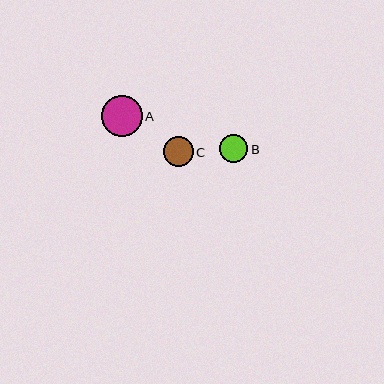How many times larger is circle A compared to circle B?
Circle A is approximately 1.4 times the size of circle B.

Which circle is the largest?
Circle A is the largest with a size of approximately 41 pixels.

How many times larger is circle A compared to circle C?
Circle A is approximately 1.3 times the size of circle C.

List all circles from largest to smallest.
From largest to smallest: A, C, B.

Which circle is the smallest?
Circle B is the smallest with a size of approximately 29 pixels.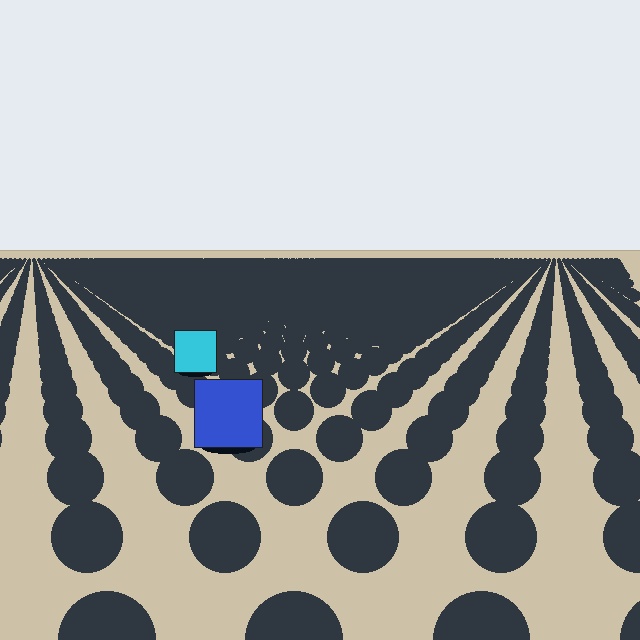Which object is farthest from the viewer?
The cyan square is farthest from the viewer. It appears smaller and the ground texture around it is denser.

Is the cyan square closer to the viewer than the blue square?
No. The blue square is closer — you can tell from the texture gradient: the ground texture is coarser near it.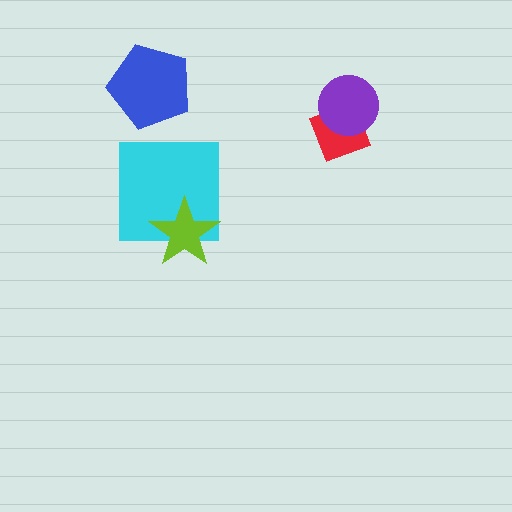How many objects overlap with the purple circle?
1 object overlaps with the purple circle.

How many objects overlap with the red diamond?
1 object overlaps with the red diamond.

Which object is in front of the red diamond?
The purple circle is in front of the red diamond.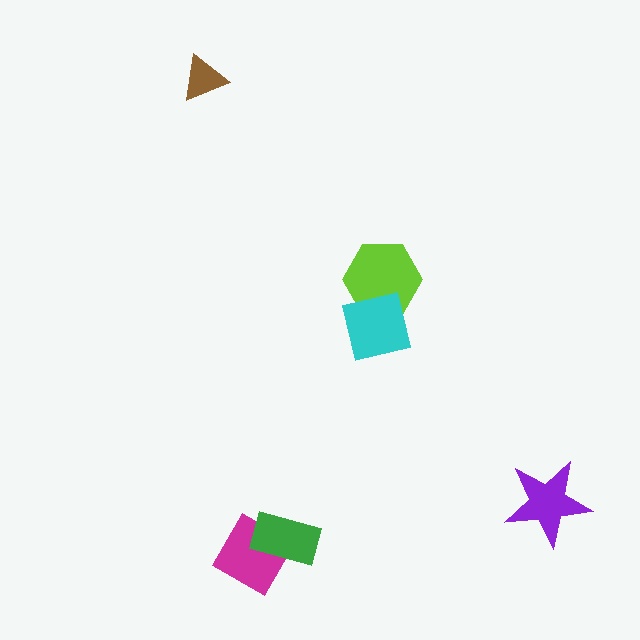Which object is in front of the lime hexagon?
The cyan square is in front of the lime hexagon.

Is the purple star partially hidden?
No, no other shape covers it.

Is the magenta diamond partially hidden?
Yes, it is partially covered by another shape.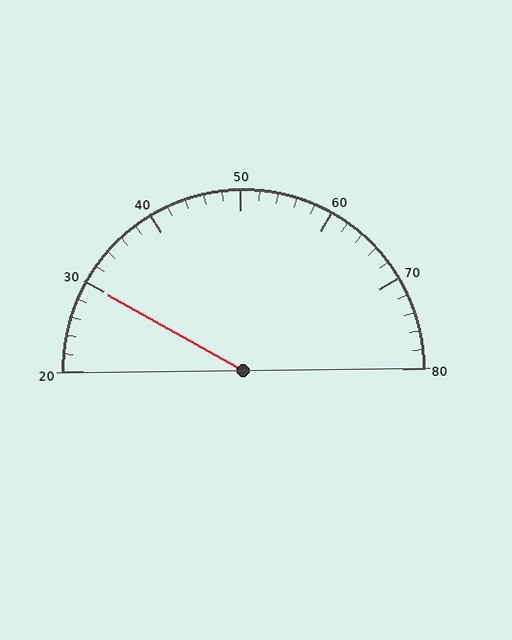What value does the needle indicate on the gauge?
The needle indicates approximately 30.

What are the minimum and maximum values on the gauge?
The gauge ranges from 20 to 80.